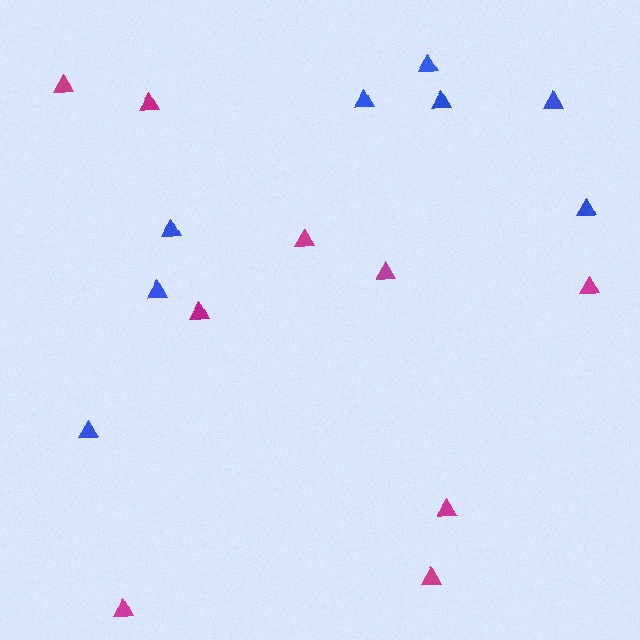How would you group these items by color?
There are 2 groups: one group of magenta triangles (9) and one group of blue triangles (8).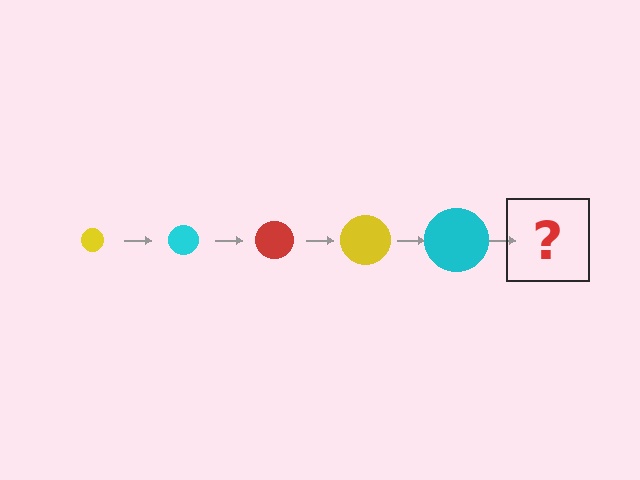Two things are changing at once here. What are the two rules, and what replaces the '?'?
The two rules are that the circle grows larger each step and the color cycles through yellow, cyan, and red. The '?' should be a red circle, larger than the previous one.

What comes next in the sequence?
The next element should be a red circle, larger than the previous one.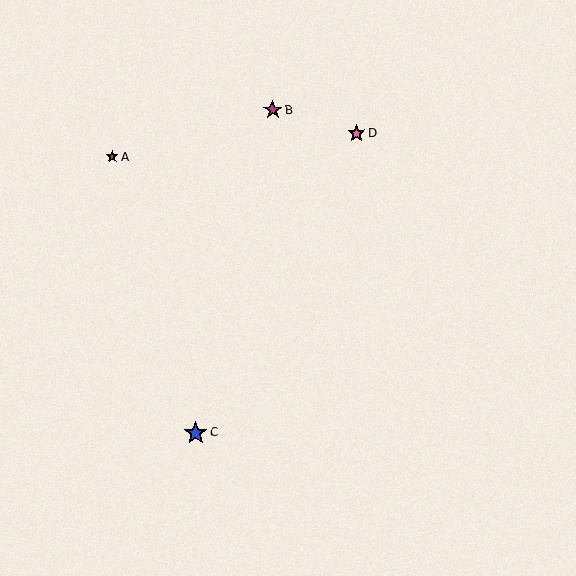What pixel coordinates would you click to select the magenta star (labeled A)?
Click at (113, 157) to select the magenta star A.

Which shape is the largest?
The blue star (labeled C) is the largest.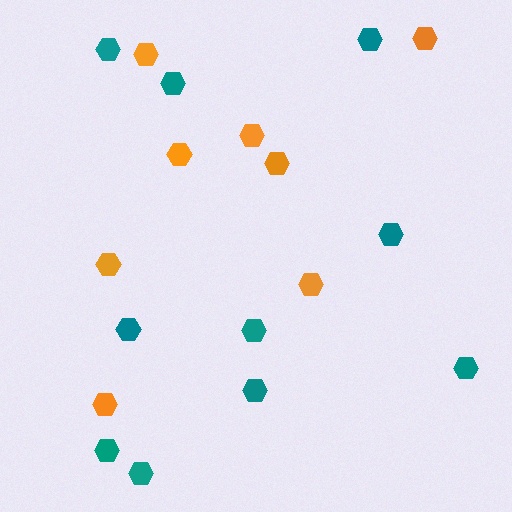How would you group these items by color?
There are 2 groups: one group of orange hexagons (8) and one group of teal hexagons (10).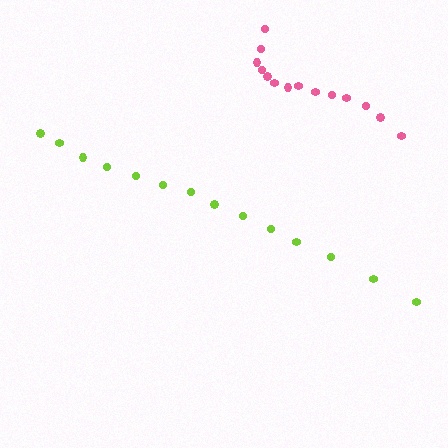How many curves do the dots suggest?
There are 2 distinct paths.